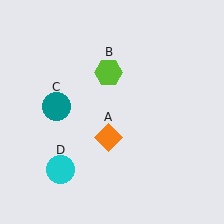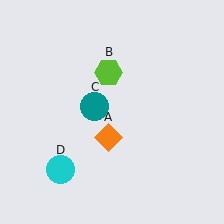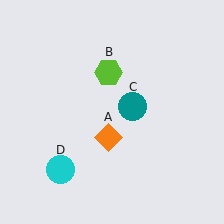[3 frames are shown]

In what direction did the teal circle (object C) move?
The teal circle (object C) moved right.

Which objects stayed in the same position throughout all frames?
Orange diamond (object A) and lime hexagon (object B) and cyan circle (object D) remained stationary.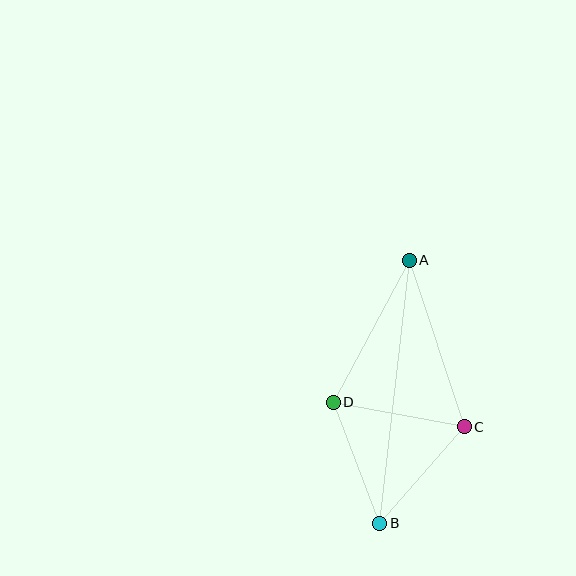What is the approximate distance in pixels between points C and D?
The distance between C and D is approximately 134 pixels.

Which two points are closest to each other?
Points B and C are closest to each other.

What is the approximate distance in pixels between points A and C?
The distance between A and C is approximately 175 pixels.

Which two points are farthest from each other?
Points A and B are farthest from each other.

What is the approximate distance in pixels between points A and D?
The distance between A and D is approximately 161 pixels.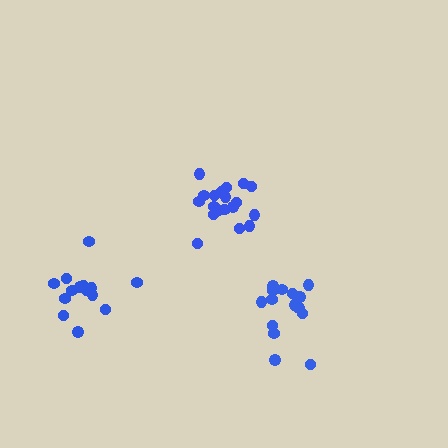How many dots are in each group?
Group 1: 15 dots, Group 2: 20 dots, Group 3: 15 dots (50 total).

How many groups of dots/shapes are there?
There are 3 groups.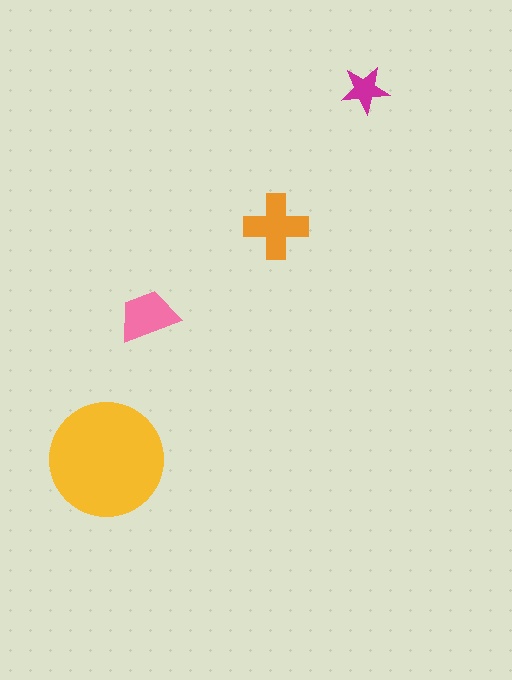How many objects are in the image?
There are 4 objects in the image.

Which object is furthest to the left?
The yellow circle is leftmost.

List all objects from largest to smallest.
The yellow circle, the orange cross, the pink trapezoid, the magenta star.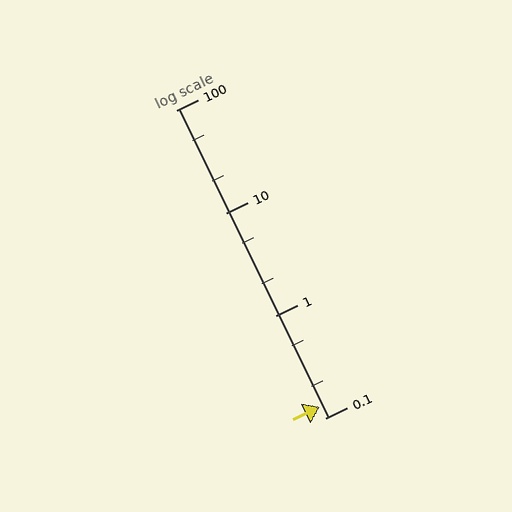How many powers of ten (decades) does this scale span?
The scale spans 3 decades, from 0.1 to 100.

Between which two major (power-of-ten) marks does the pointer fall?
The pointer is between 0.1 and 1.